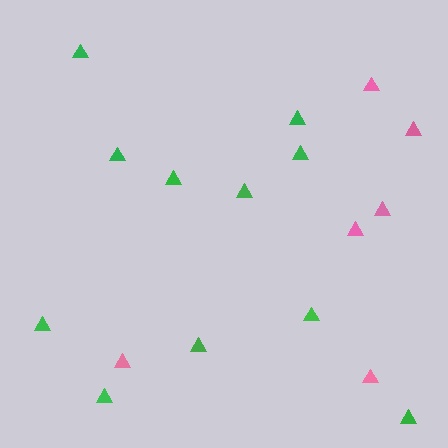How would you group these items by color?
There are 2 groups: one group of green triangles (11) and one group of pink triangles (6).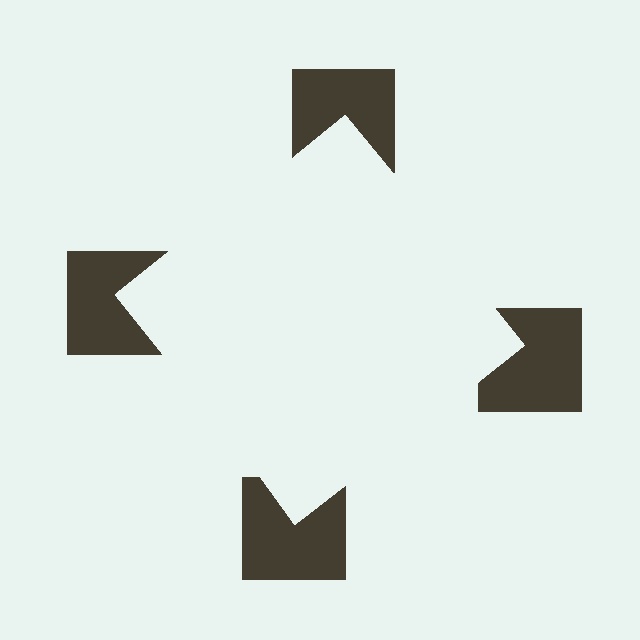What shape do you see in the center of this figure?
An illusory square — its edges are inferred from the aligned wedge cuts in the notched squares, not physically drawn.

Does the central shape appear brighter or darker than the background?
It typically appears slightly brighter than the background, even though no actual brightness change is drawn.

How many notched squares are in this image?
There are 4 — one at each vertex of the illusory square.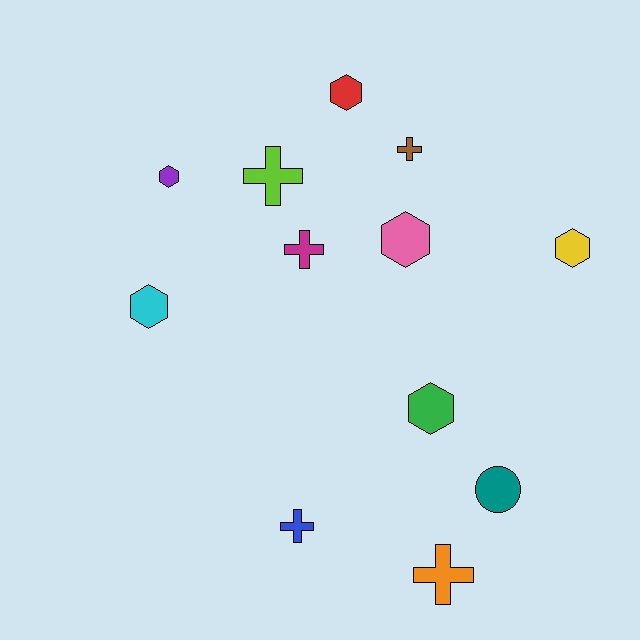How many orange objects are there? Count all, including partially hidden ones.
There is 1 orange object.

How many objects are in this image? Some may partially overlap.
There are 12 objects.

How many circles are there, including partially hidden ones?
There is 1 circle.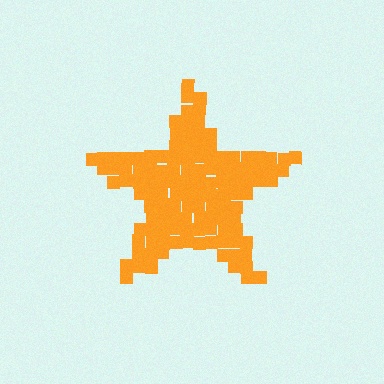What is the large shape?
The large shape is a star.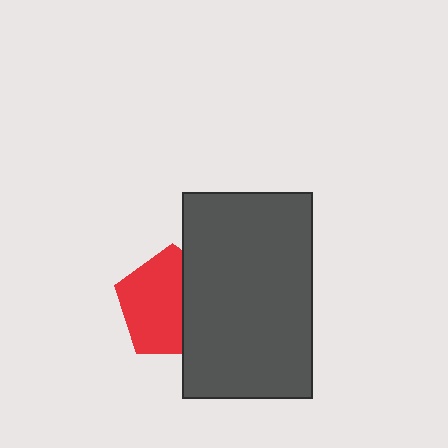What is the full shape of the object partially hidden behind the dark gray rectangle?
The partially hidden object is a red pentagon.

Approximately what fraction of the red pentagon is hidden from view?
Roughly 39% of the red pentagon is hidden behind the dark gray rectangle.